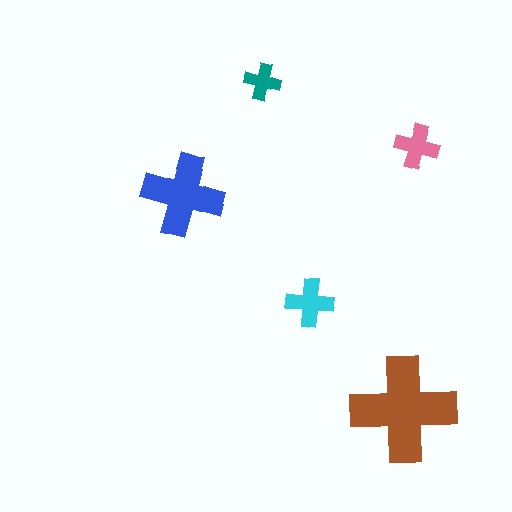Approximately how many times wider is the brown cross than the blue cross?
About 1.5 times wider.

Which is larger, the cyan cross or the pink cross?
The cyan one.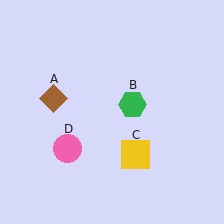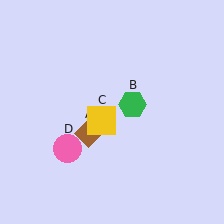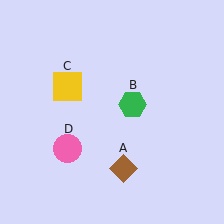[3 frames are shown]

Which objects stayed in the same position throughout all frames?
Green hexagon (object B) and pink circle (object D) remained stationary.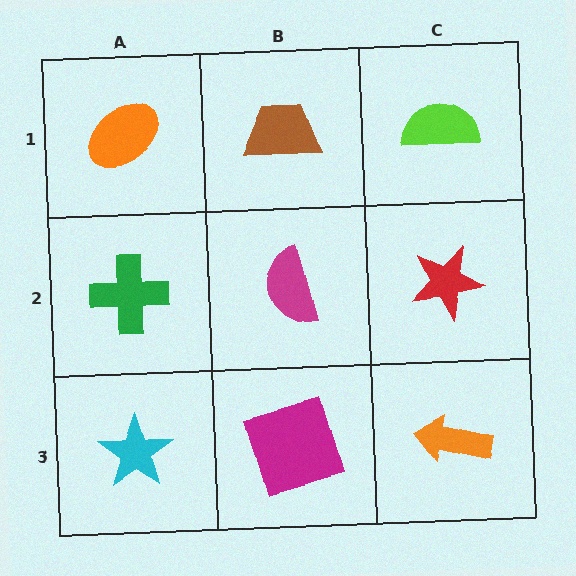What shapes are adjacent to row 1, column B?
A magenta semicircle (row 2, column B), an orange ellipse (row 1, column A), a lime semicircle (row 1, column C).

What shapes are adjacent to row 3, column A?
A green cross (row 2, column A), a magenta square (row 3, column B).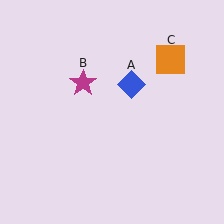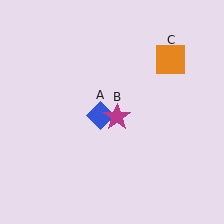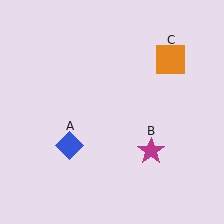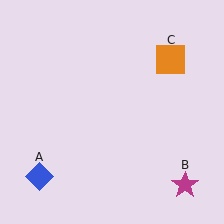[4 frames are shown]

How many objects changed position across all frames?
2 objects changed position: blue diamond (object A), magenta star (object B).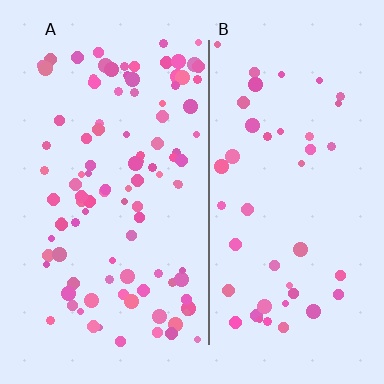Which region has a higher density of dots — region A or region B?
A (the left).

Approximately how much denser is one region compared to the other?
Approximately 2.3× — region A over region B.